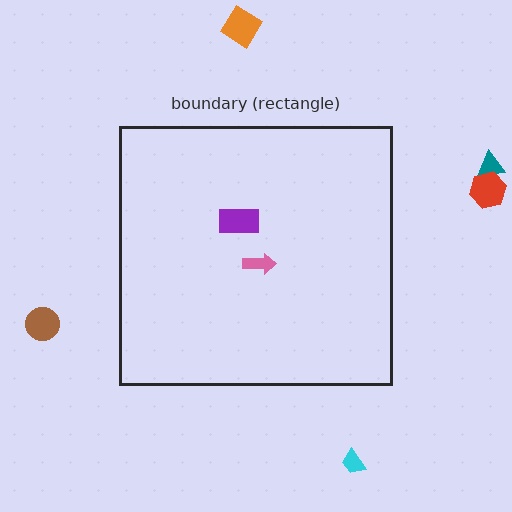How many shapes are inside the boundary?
2 inside, 5 outside.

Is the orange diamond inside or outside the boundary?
Outside.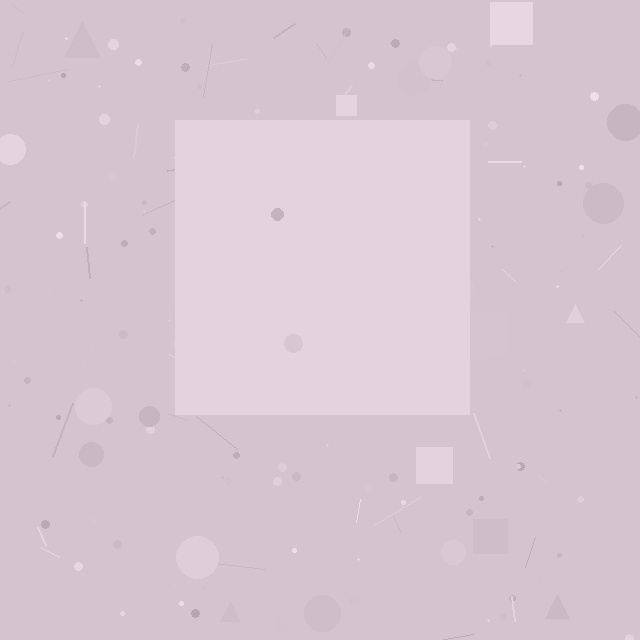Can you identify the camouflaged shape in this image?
The camouflaged shape is a square.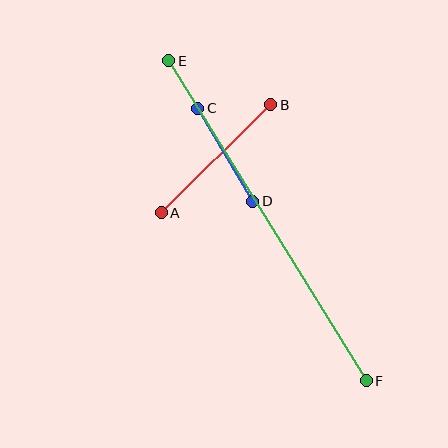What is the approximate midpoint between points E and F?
The midpoint is at approximately (267, 221) pixels.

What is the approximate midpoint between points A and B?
The midpoint is at approximately (216, 159) pixels.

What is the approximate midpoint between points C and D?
The midpoint is at approximately (225, 155) pixels.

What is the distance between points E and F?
The distance is approximately 376 pixels.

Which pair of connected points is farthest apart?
Points E and F are farthest apart.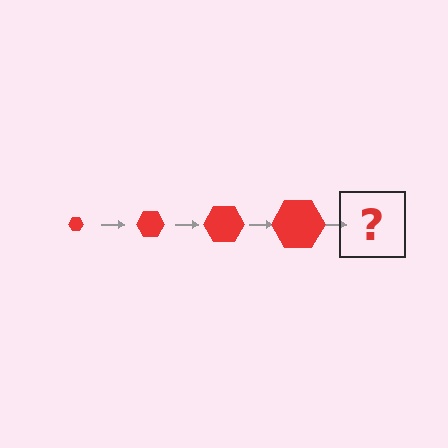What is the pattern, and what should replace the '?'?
The pattern is that the hexagon gets progressively larger each step. The '?' should be a red hexagon, larger than the previous one.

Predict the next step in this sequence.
The next step is a red hexagon, larger than the previous one.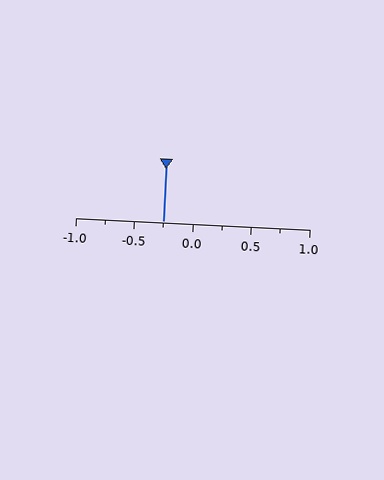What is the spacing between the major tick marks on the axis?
The major ticks are spaced 0.5 apart.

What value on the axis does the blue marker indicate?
The marker indicates approximately -0.25.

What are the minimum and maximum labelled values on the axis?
The axis runs from -1.0 to 1.0.